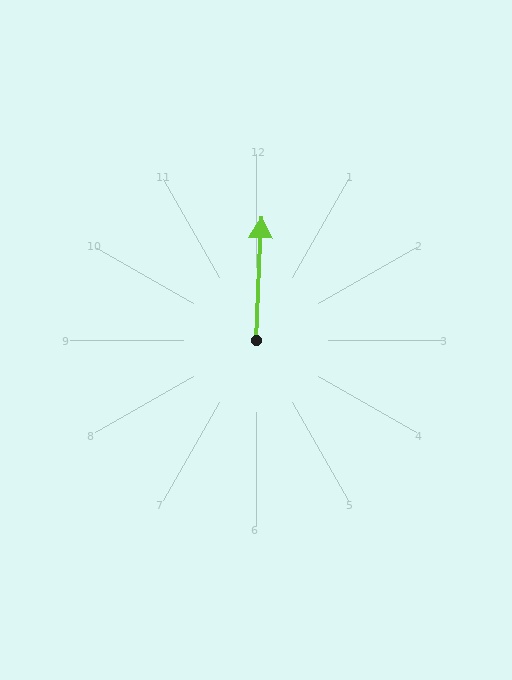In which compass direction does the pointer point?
North.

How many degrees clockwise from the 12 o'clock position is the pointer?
Approximately 2 degrees.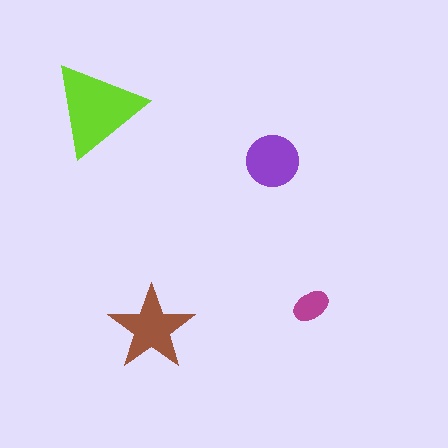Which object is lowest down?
The brown star is bottommost.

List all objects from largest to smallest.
The lime triangle, the brown star, the purple circle, the magenta ellipse.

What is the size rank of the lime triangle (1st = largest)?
1st.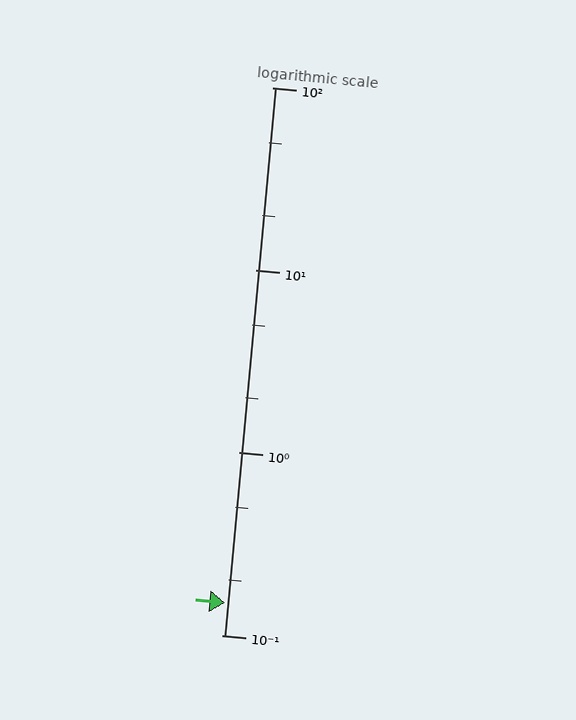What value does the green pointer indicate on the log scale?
The pointer indicates approximately 0.15.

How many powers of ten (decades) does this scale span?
The scale spans 3 decades, from 0.1 to 100.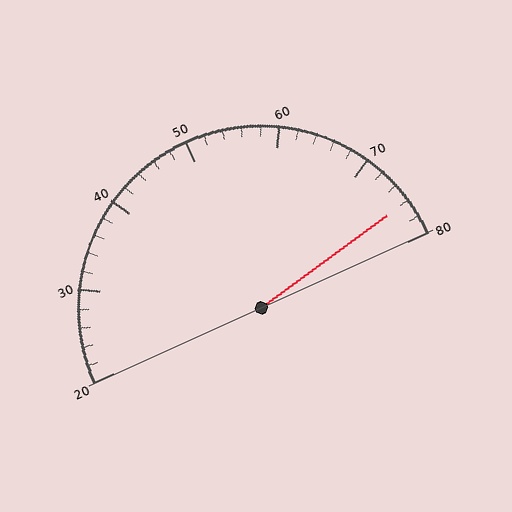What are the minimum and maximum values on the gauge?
The gauge ranges from 20 to 80.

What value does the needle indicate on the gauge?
The needle indicates approximately 76.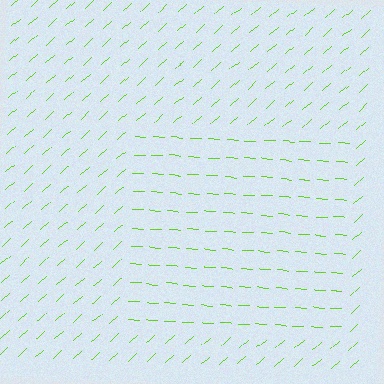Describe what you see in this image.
The image is filled with small lime line segments. A rectangle region in the image has lines oriented differently from the surrounding lines, creating a visible texture boundary.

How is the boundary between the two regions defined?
The boundary is defined purely by a change in line orientation (approximately 45 degrees difference). All lines are the same color and thickness.